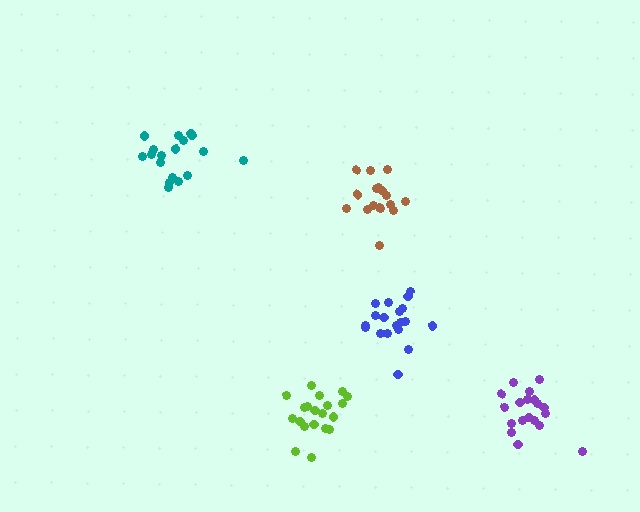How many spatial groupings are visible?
There are 5 spatial groupings.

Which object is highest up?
The teal cluster is topmost.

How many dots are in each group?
Group 1: 19 dots, Group 2: 17 dots, Group 3: 20 dots, Group 4: 18 dots, Group 5: 19 dots (93 total).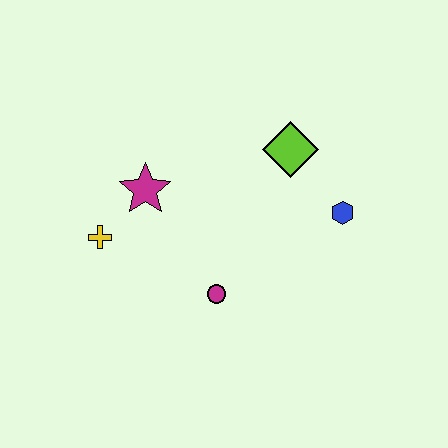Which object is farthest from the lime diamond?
The yellow cross is farthest from the lime diamond.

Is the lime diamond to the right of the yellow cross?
Yes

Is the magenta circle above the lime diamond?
No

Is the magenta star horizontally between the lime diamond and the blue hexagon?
No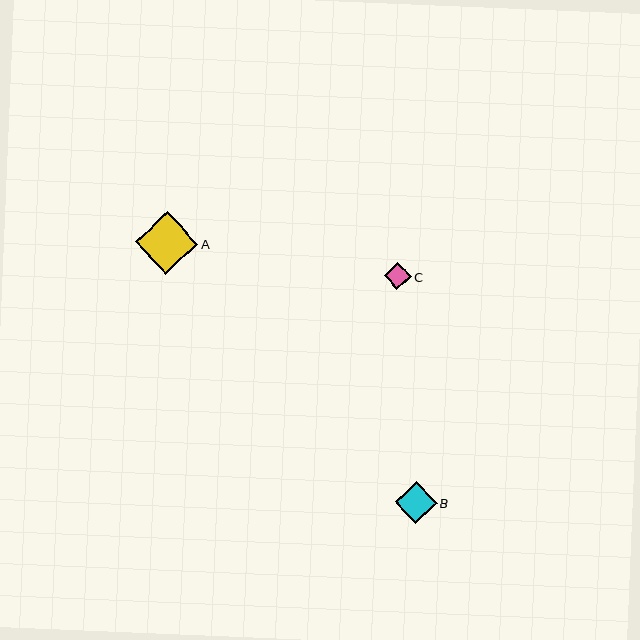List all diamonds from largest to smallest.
From largest to smallest: A, B, C.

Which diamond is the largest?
Diamond A is the largest with a size of approximately 63 pixels.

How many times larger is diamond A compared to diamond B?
Diamond A is approximately 1.5 times the size of diamond B.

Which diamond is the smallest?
Diamond C is the smallest with a size of approximately 27 pixels.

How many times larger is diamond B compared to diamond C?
Diamond B is approximately 1.6 times the size of diamond C.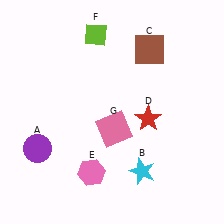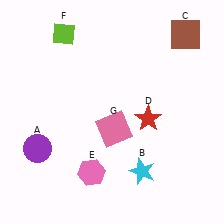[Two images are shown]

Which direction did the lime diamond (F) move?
The lime diamond (F) moved left.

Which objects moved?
The objects that moved are: the brown square (C), the lime diamond (F).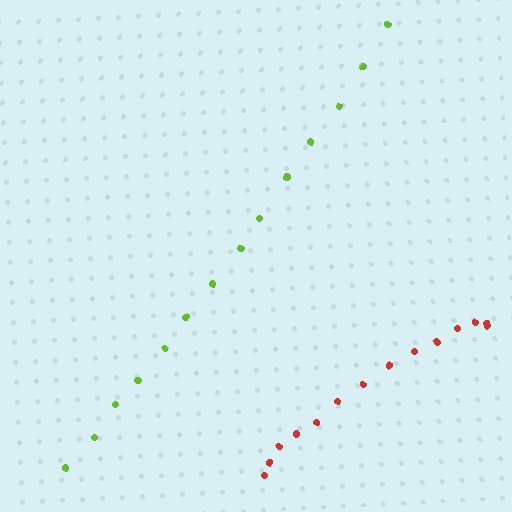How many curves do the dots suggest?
There are 2 distinct paths.